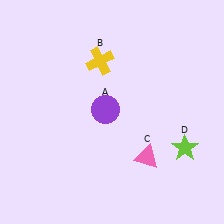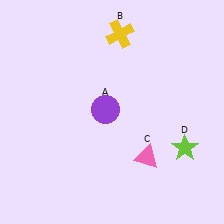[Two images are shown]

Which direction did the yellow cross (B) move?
The yellow cross (B) moved up.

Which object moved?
The yellow cross (B) moved up.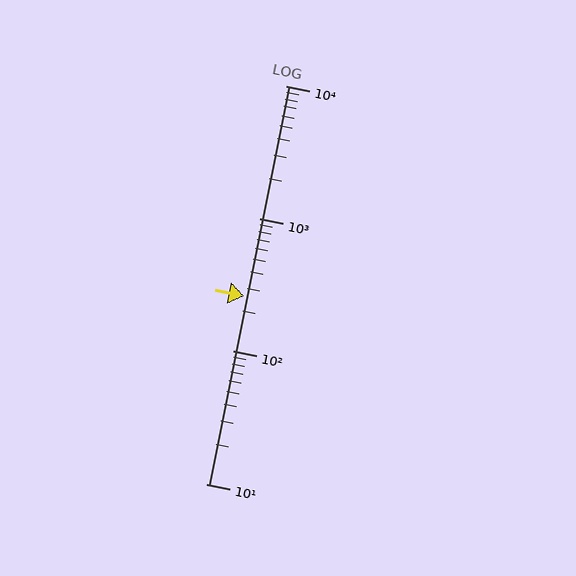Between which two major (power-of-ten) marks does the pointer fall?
The pointer is between 100 and 1000.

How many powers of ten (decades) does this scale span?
The scale spans 3 decades, from 10 to 10000.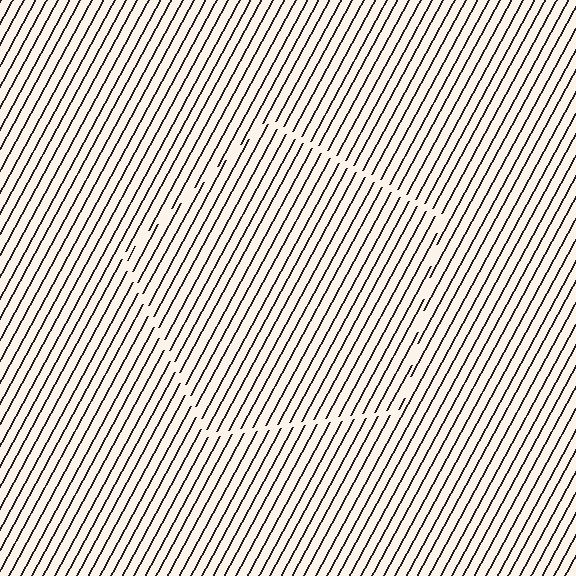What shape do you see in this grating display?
An illusory pentagon. The interior of the shape contains the same grating, shifted by half a period — the contour is defined by the phase discontinuity where line-ends from the inner and outer gratings abut.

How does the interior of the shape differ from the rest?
The interior of the shape contains the same grating, shifted by half a period — the contour is defined by the phase discontinuity where line-ends from the inner and outer gratings abut.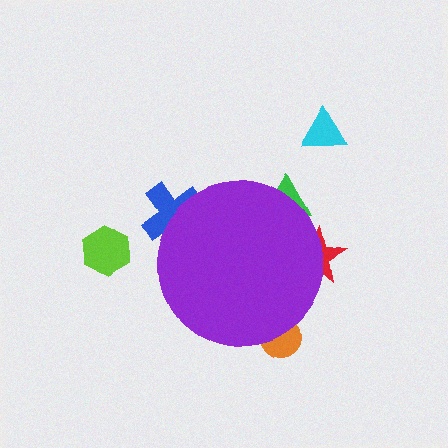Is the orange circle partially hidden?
Yes, the orange circle is partially hidden behind the purple circle.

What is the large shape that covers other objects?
A purple circle.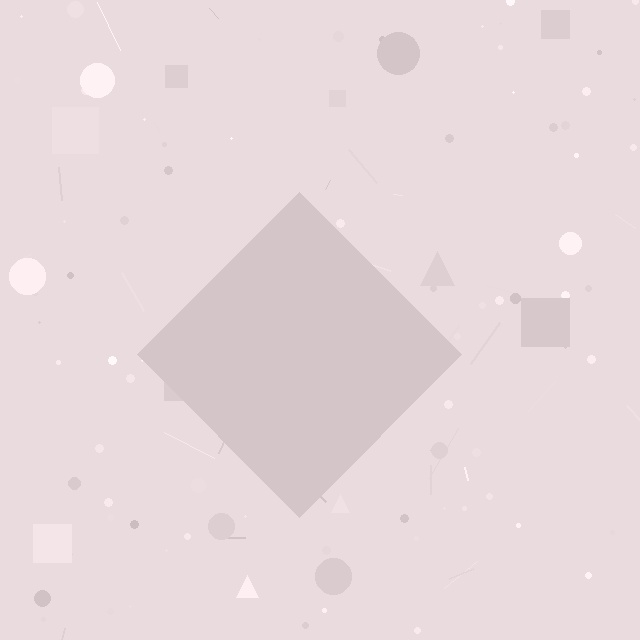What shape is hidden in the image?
A diamond is hidden in the image.